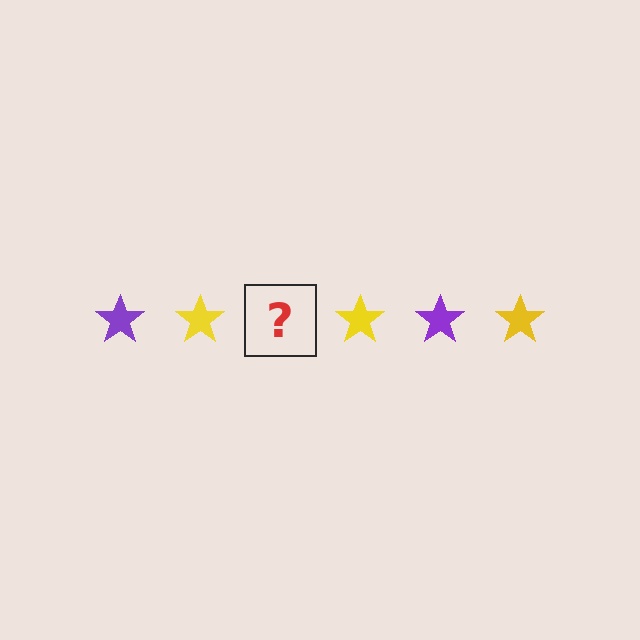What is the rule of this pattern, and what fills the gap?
The rule is that the pattern cycles through purple, yellow stars. The gap should be filled with a purple star.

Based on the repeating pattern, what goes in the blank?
The blank should be a purple star.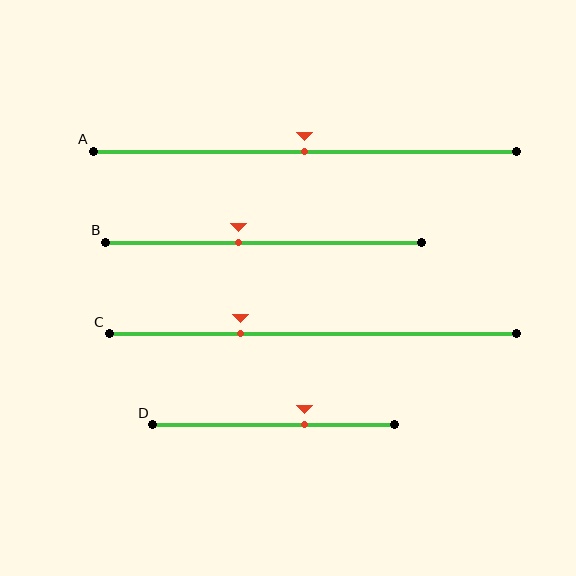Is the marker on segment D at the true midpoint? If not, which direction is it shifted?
No, the marker on segment D is shifted to the right by about 13% of the segment length.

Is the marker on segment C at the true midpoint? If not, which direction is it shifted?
No, the marker on segment C is shifted to the left by about 18% of the segment length.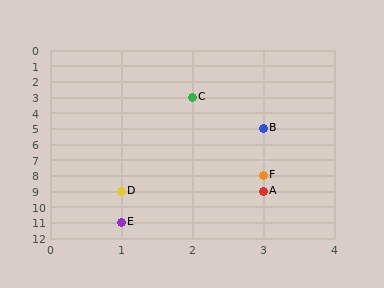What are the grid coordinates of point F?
Point F is at grid coordinates (3, 8).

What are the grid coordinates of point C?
Point C is at grid coordinates (2, 3).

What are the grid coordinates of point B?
Point B is at grid coordinates (3, 5).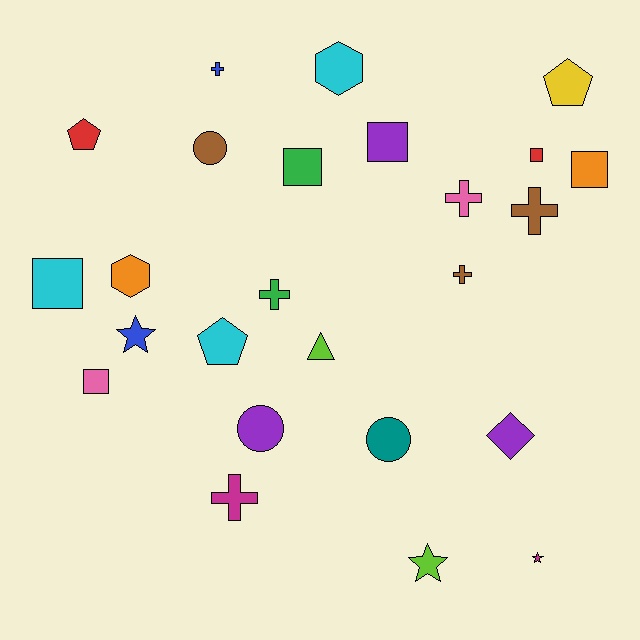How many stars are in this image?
There are 3 stars.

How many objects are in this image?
There are 25 objects.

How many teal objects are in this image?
There is 1 teal object.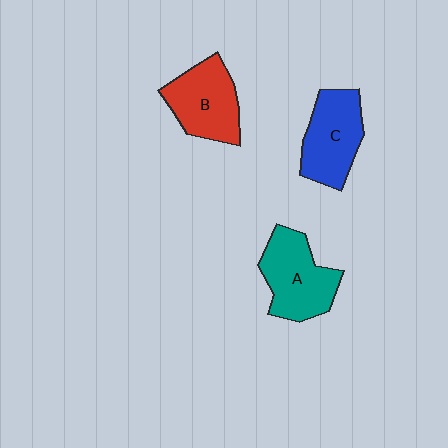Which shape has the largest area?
Shape A (teal).